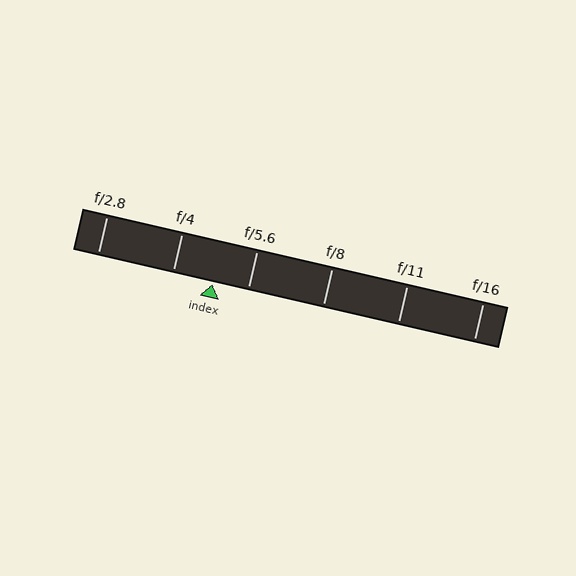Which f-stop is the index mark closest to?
The index mark is closest to f/5.6.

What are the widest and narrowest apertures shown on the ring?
The widest aperture shown is f/2.8 and the narrowest is f/16.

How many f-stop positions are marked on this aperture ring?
There are 6 f-stop positions marked.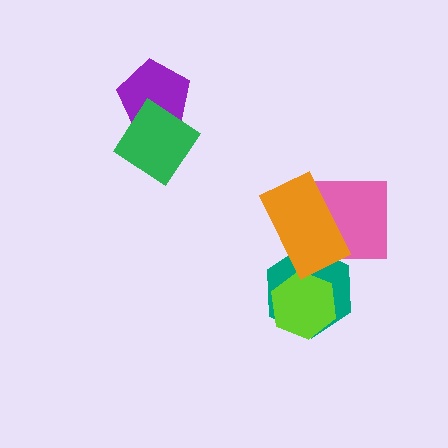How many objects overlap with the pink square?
1 object overlaps with the pink square.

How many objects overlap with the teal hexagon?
2 objects overlap with the teal hexagon.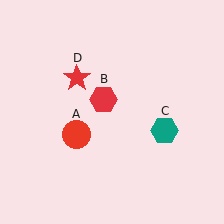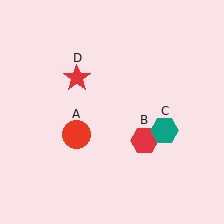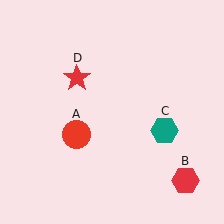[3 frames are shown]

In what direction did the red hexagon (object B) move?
The red hexagon (object B) moved down and to the right.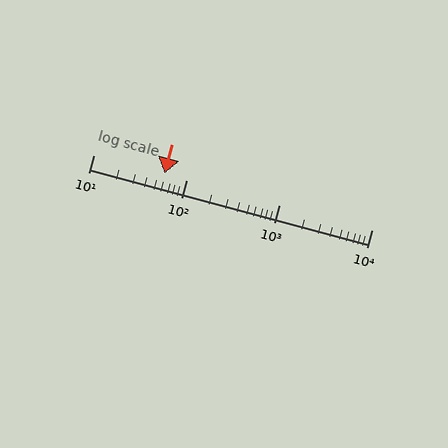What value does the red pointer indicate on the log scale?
The pointer indicates approximately 58.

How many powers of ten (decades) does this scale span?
The scale spans 3 decades, from 10 to 10000.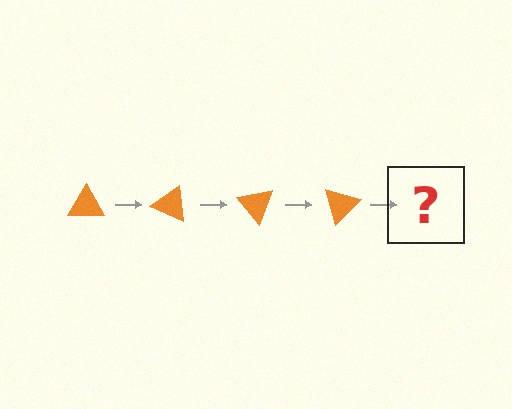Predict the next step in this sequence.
The next step is an orange triangle rotated 100 degrees.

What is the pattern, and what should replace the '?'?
The pattern is that the triangle rotates 25 degrees each step. The '?' should be an orange triangle rotated 100 degrees.